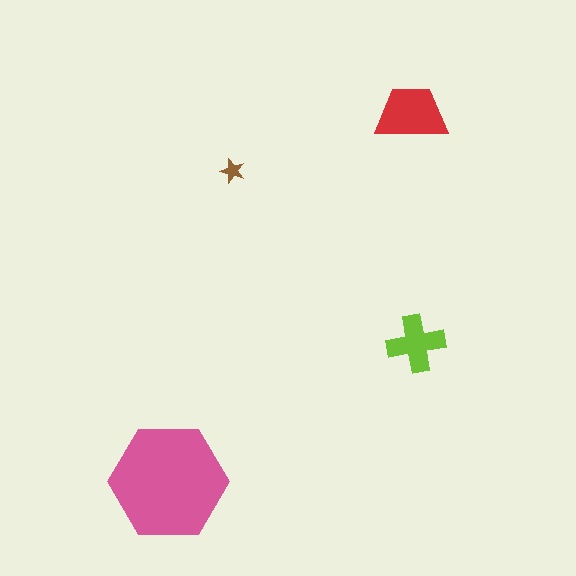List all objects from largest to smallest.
The pink hexagon, the red trapezoid, the lime cross, the brown star.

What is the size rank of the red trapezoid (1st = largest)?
2nd.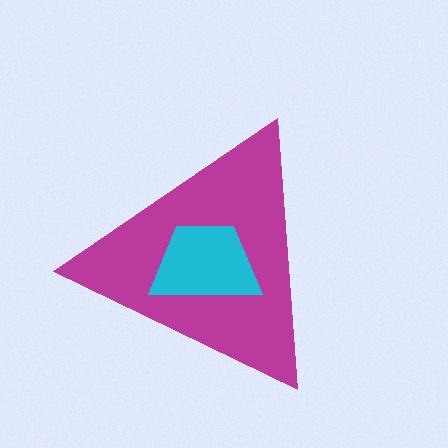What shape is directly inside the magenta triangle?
The cyan trapezoid.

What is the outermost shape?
The magenta triangle.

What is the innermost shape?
The cyan trapezoid.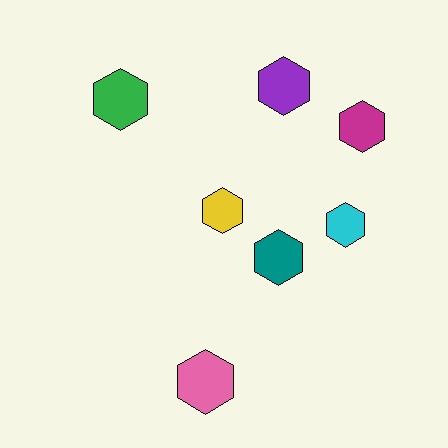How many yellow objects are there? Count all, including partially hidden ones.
There is 1 yellow object.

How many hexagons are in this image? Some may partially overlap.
There are 7 hexagons.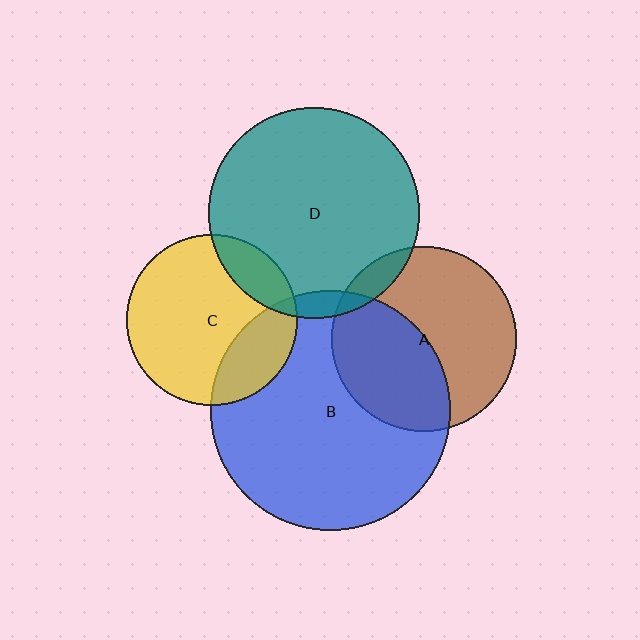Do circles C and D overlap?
Yes.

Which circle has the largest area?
Circle B (blue).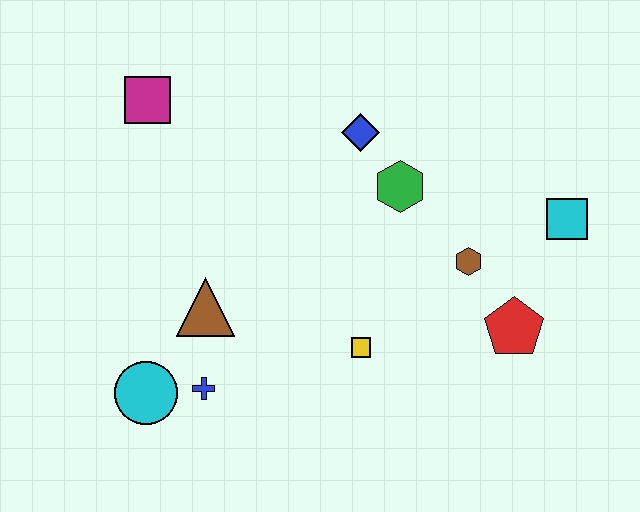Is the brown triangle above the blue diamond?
No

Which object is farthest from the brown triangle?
The cyan square is farthest from the brown triangle.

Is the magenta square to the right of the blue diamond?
No